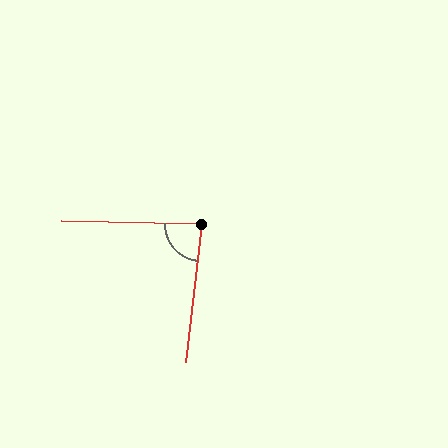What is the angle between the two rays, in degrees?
Approximately 84 degrees.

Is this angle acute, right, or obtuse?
It is acute.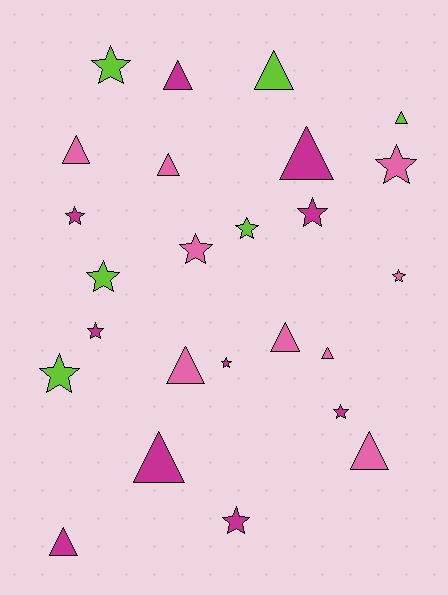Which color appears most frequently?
Magenta, with 10 objects.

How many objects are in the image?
There are 25 objects.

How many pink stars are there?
There are 3 pink stars.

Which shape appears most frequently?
Star, with 13 objects.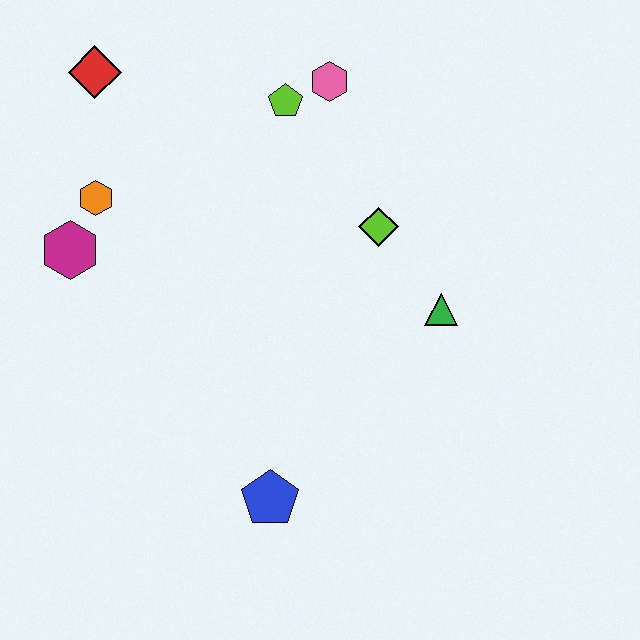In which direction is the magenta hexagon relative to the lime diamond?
The magenta hexagon is to the left of the lime diamond.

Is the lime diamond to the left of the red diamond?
No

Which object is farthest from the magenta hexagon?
The green triangle is farthest from the magenta hexagon.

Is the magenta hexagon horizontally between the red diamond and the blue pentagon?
No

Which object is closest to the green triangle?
The lime diamond is closest to the green triangle.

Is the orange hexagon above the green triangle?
Yes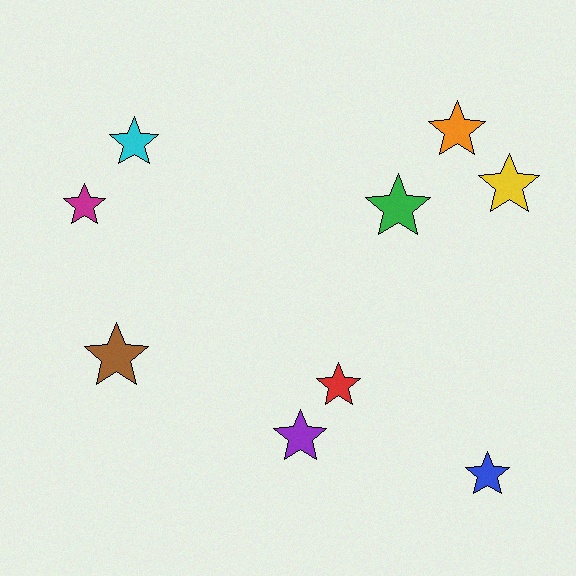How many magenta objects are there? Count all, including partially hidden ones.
There is 1 magenta object.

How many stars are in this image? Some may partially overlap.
There are 9 stars.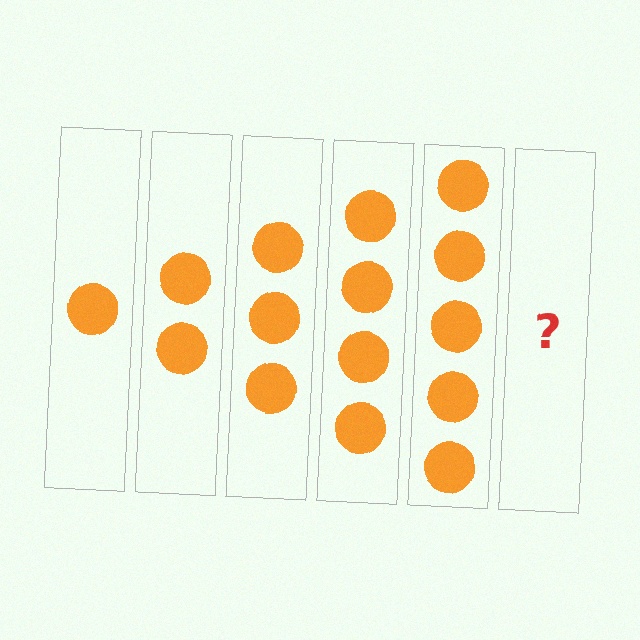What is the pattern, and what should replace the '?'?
The pattern is that each step adds one more circle. The '?' should be 6 circles.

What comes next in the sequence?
The next element should be 6 circles.